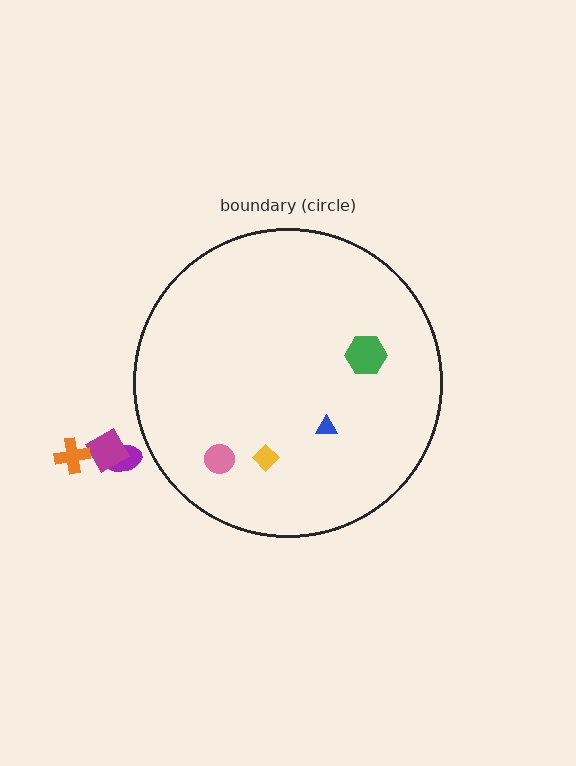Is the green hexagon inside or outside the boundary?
Inside.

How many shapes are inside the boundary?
4 inside, 3 outside.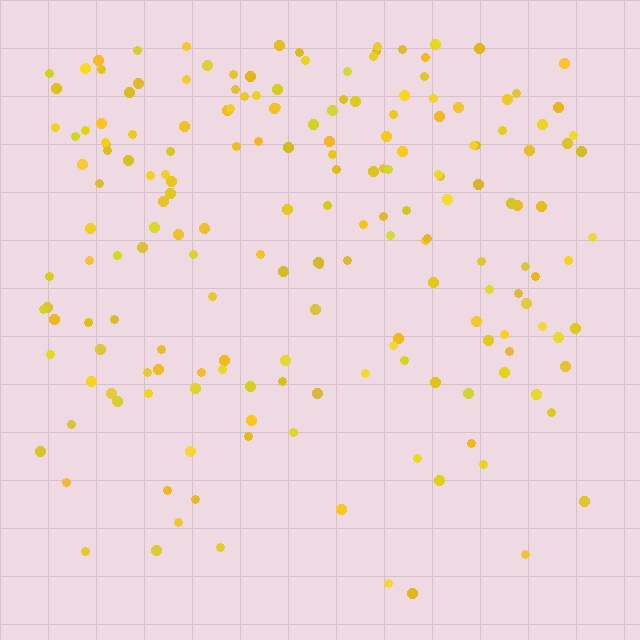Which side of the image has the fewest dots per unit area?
The bottom.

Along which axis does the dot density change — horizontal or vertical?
Vertical.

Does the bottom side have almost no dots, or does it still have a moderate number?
Still a moderate number, just noticeably fewer than the top.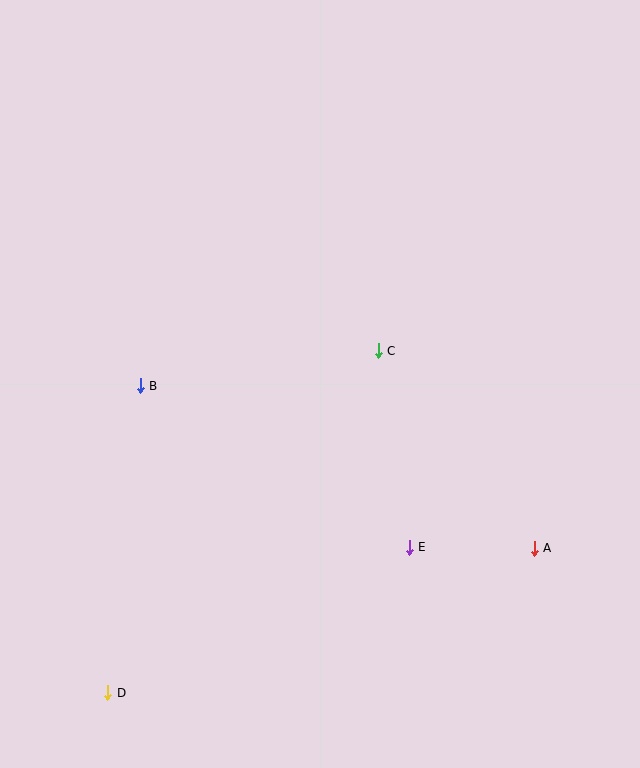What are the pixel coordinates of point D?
Point D is at (108, 693).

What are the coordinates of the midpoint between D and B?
The midpoint between D and B is at (124, 539).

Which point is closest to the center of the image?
Point C at (378, 351) is closest to the center.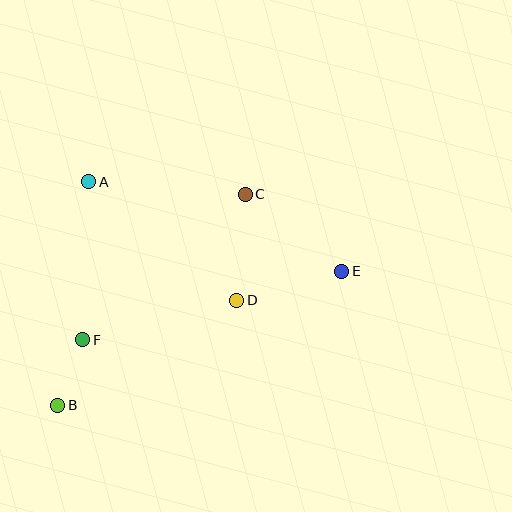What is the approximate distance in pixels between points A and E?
The distance between A and E is approximately 268 pixels.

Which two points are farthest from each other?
Points B and E are farthest from each other.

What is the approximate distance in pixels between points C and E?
The distance between C and E is approximately 124 pixels.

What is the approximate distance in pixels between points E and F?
The distance between E and F is approximately 268 pixels.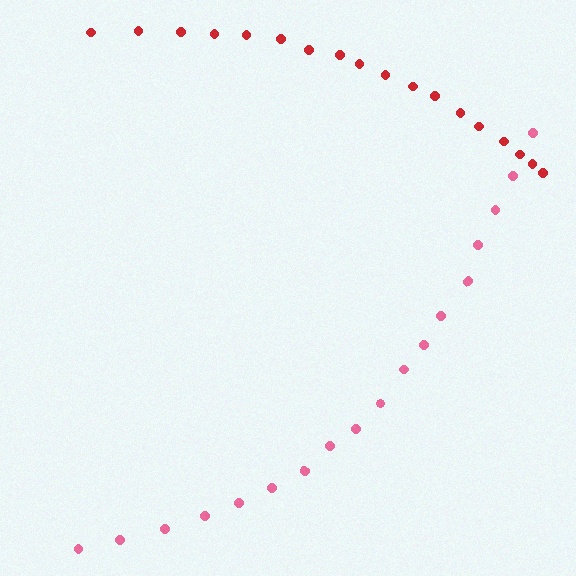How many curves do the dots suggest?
There are 2 distinct paths.